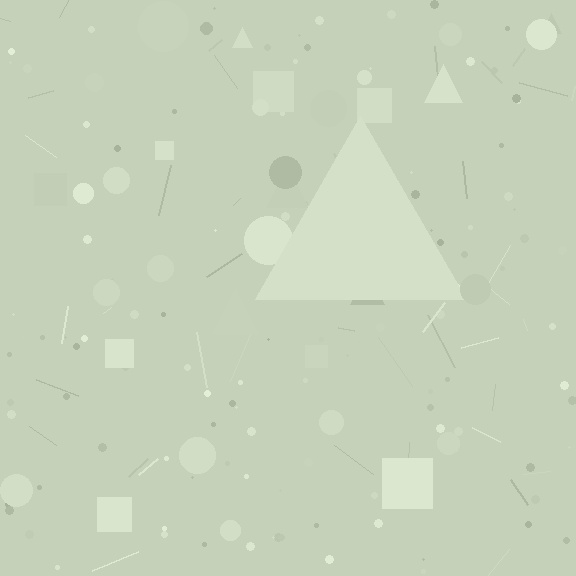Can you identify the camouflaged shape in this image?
The camouflaged shape is a triangle.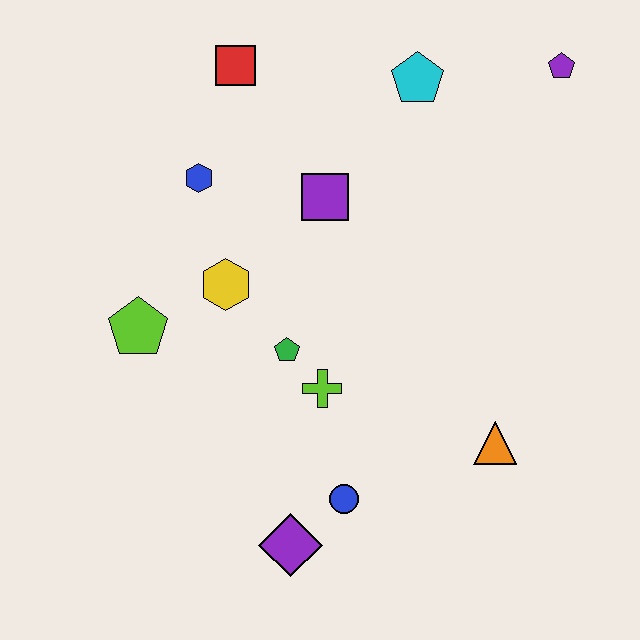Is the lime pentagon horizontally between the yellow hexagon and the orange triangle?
No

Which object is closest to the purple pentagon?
The cyan pentagon is closest to the purple pentagon.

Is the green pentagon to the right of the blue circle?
No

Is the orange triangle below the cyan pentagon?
Yes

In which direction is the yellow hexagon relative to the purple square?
The yellow hexagon is to the left of the purple square.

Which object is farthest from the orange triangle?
The red square is farthest from the orange triangle.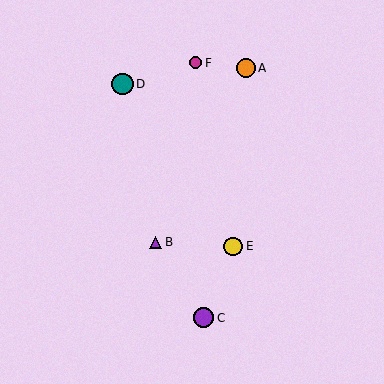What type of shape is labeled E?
Shape E is a yellow circle.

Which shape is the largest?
The teal circle (labeled D) is the largest.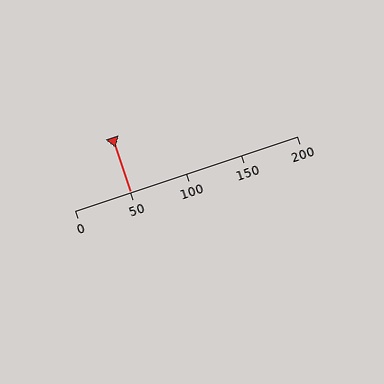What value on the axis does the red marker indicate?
The marker indicates approximately 50.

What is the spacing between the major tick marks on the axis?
The major ticks are spaced 50 apart.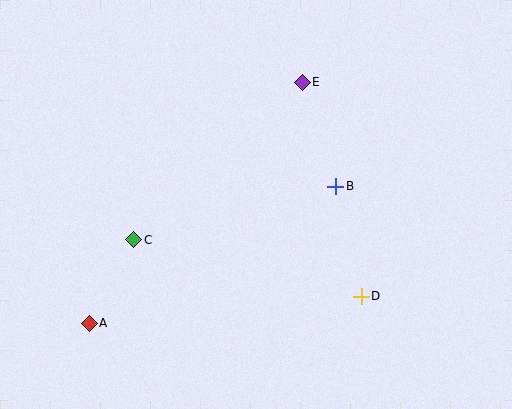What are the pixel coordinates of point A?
Point A is at (89, 323).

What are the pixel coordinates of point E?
Point E is at (302, 82).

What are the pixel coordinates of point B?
Point B is at (336, 186).